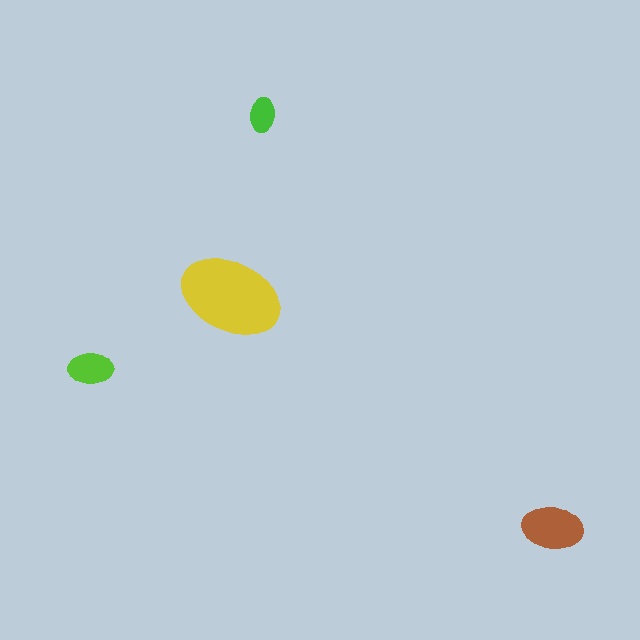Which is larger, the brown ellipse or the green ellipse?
The brown one.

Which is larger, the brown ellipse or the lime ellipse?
The brown one.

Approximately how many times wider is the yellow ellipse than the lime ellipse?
About 2.5 times wider.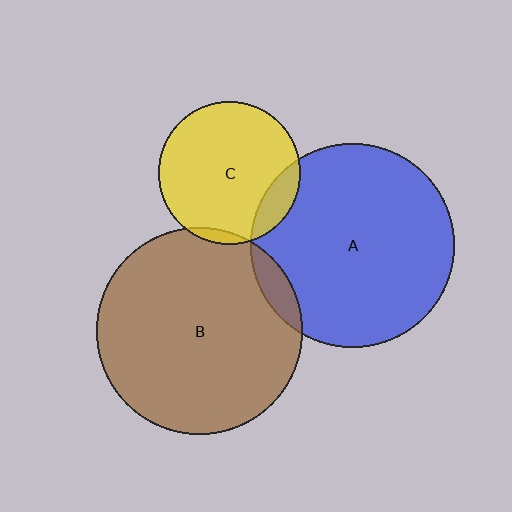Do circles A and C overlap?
Yes.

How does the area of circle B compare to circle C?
Approximately 2.1 times.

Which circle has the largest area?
Circle B (brown).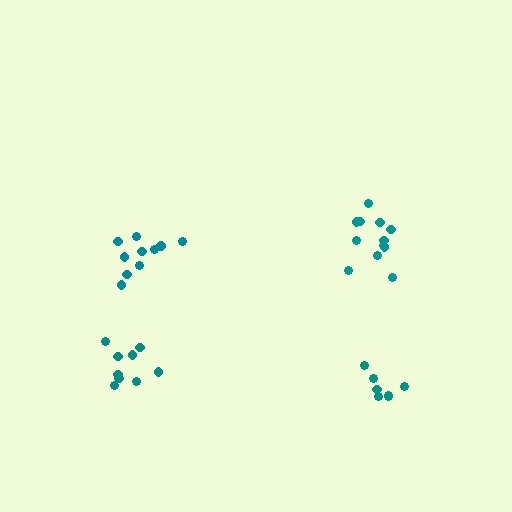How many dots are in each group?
Group 1: 7 dots, Group 2: 9 dots, Group 3: 10 dots, Group 4: 12 dots (38 total).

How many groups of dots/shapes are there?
There are 4 groups.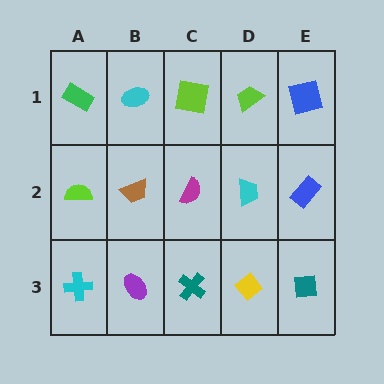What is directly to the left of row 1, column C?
A cyan ellipse.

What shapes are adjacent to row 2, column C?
A lime square (row 1, column C), a teal cross (row 3, column C), a brown trapezoid (row 2, column B), a cyan trapezoid (row 2, column D).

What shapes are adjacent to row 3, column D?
A cyan trapezoid (row 2, column D), a teal cross (row 3, column C), a teal square (row 3, column E).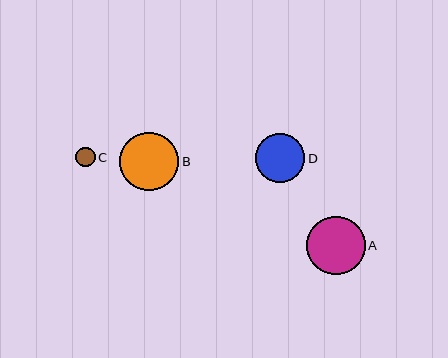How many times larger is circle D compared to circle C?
Circle D is approximately 2.5 times the size of circle C.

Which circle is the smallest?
Circle C is the smallest with a size of approximately 19 pixels.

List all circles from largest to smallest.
From largest to smallest: B, A, D, C.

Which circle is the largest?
Circle B is the largest with a size of approximately 59 pixels.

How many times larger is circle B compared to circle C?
Circle B is approximately 3.0 times the size of circle C.